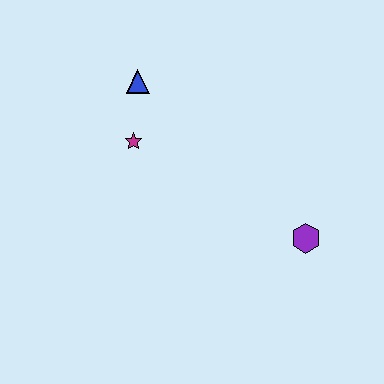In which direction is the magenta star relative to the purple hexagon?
The magenta star is to the left of the purple hexagon.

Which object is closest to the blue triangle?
The magenta star is closest to the blue triangle.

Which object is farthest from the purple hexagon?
The blue triangle is farthest from the purple hexagon.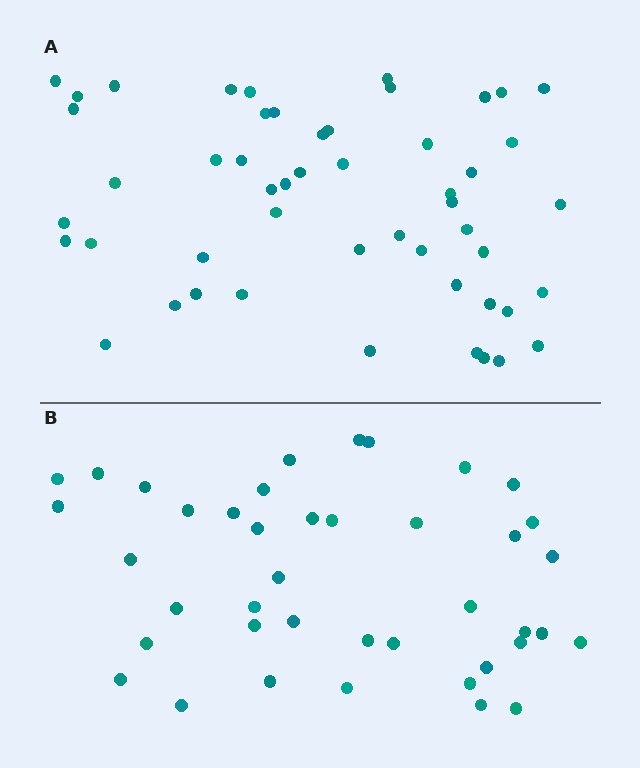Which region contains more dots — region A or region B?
Region A (the top region) has more dots.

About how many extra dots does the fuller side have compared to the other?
Region A has roughly 10 or so more dots than region B.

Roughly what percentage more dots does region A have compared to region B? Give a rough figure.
About 25% more.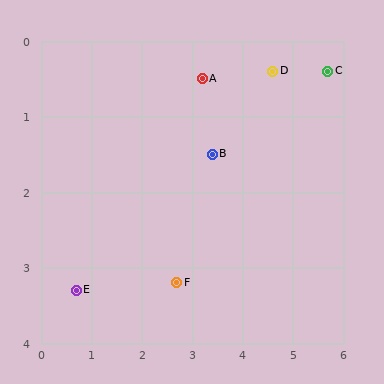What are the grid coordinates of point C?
Point C is at approximately (5.7, 0.4).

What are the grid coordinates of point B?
Point B is at approximately (3.4, 1.5).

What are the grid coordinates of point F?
Point F is at approximately (2.7, 3.2).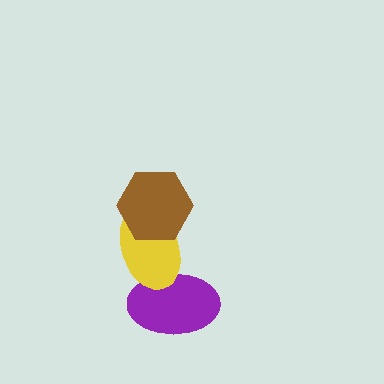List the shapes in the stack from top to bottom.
From top to bottom: the brown hexagon, the yellow ellipse, the purple ellipse.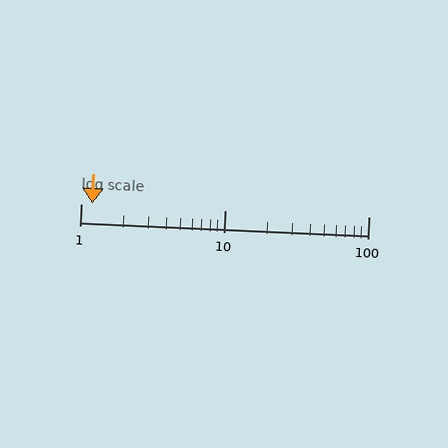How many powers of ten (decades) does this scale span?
The scale spans 2 decades, from 1 to 100.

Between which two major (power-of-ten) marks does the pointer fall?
The pointer is between 1 and 10.